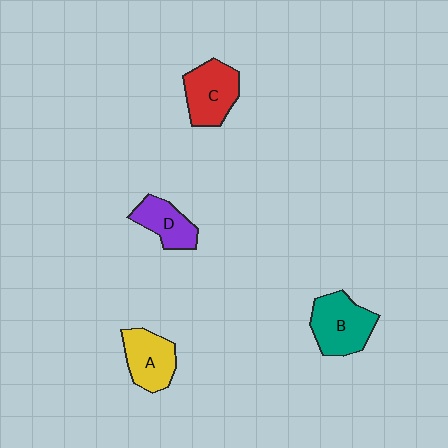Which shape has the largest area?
Shape B (teal).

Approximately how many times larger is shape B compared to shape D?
Approximately 1.4 times.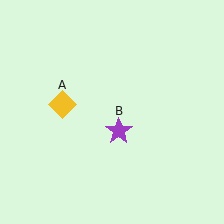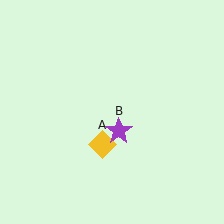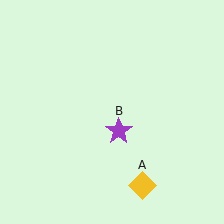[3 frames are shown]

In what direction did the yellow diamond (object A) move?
The yellow diamond (object A) moved down and to the right.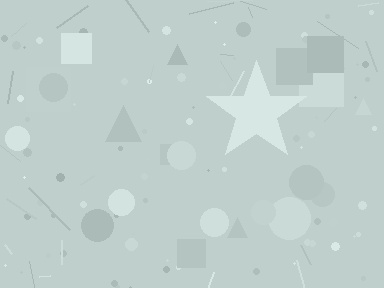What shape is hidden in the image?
A star is hidden in the image.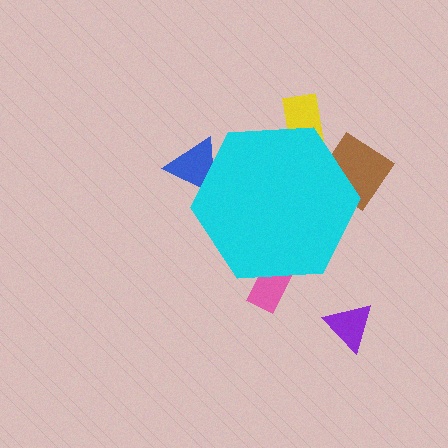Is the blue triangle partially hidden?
Yes, the blue triangle is partially hidden behind the cyan hexagon.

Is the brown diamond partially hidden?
Yes, the brown diamond is partially hidden behind the cyan hexagon.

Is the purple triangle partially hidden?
No, the purple triangle is fully visible.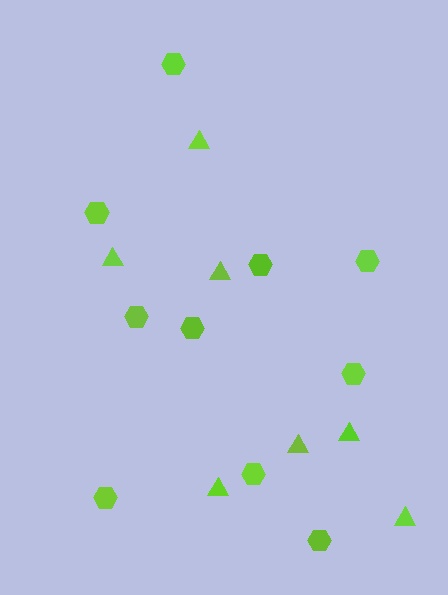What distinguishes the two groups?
There are 2 groups: one group of hexagons (10) and one group of triangles (7).